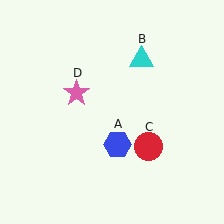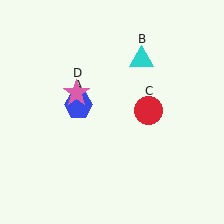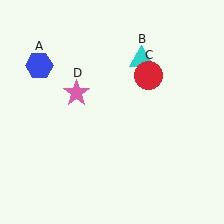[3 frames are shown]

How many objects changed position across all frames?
2 objects changed position: blue hexagon (object A), red circle (object C).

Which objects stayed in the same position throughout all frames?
Cyan triangle (object B) and pink star (object D) remained stationary.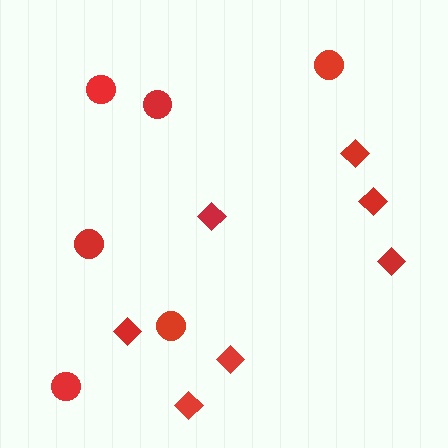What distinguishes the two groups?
There are 2 groups: one group of diamonds (7) and one group of circles (6).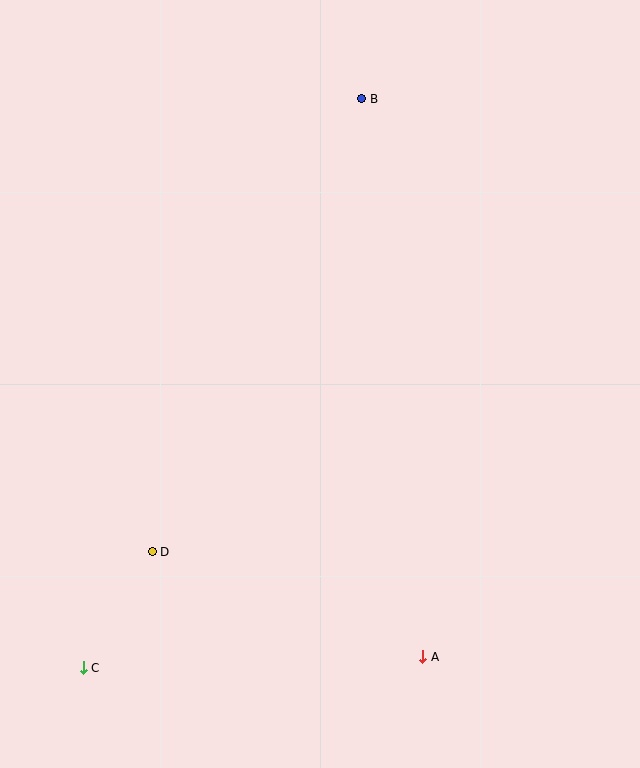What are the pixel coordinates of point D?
Point D is at (152, 552).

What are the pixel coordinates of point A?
Point A is at (423, 657).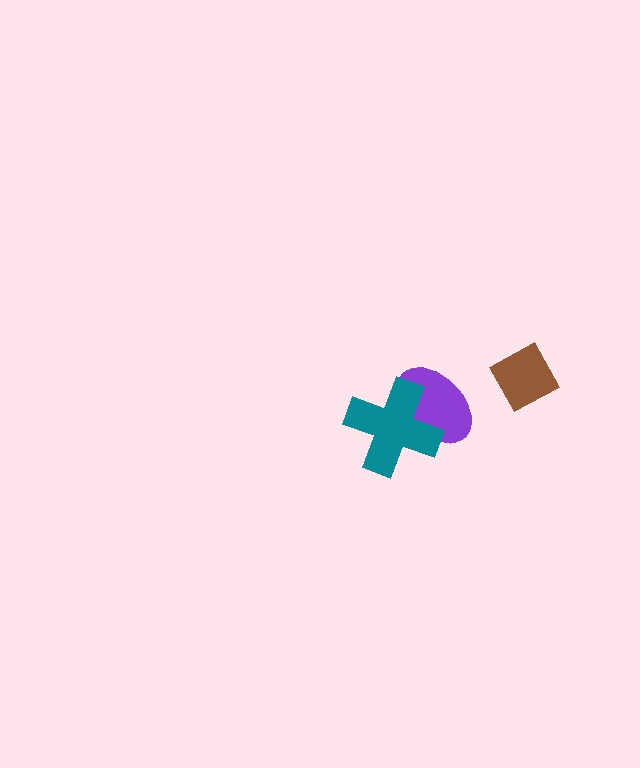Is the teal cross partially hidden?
No, no other shape covers it.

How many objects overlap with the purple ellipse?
1 object overlaps with the purple ellipse.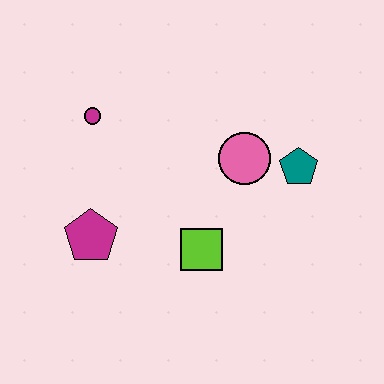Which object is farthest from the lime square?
The magenta circle is farthest from the lime square.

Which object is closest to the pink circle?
The teal pentagon is closest to the pink circle.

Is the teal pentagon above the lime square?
Yes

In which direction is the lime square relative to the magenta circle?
The lime square is below the magenta circle.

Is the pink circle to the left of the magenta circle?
No